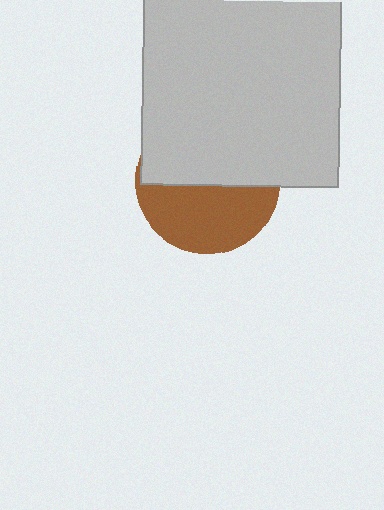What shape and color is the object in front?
The object in front is a light gray square.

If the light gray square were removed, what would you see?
You would see the complete brown circle.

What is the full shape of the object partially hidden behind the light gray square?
The partially hidden object is a brown circle.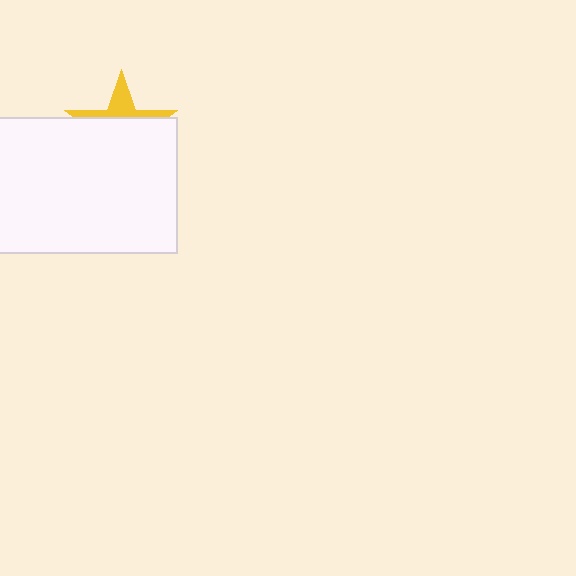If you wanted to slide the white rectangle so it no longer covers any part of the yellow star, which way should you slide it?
Slide it down — that is the most direct way to separate the two shapes.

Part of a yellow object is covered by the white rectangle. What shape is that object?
It is a star.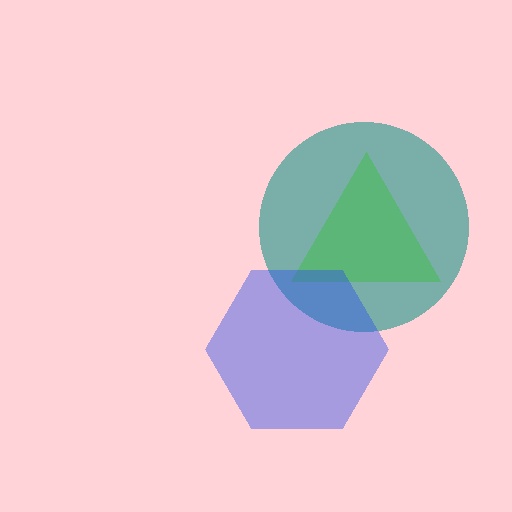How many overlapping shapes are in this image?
There are 3 overlapping shapes in the image.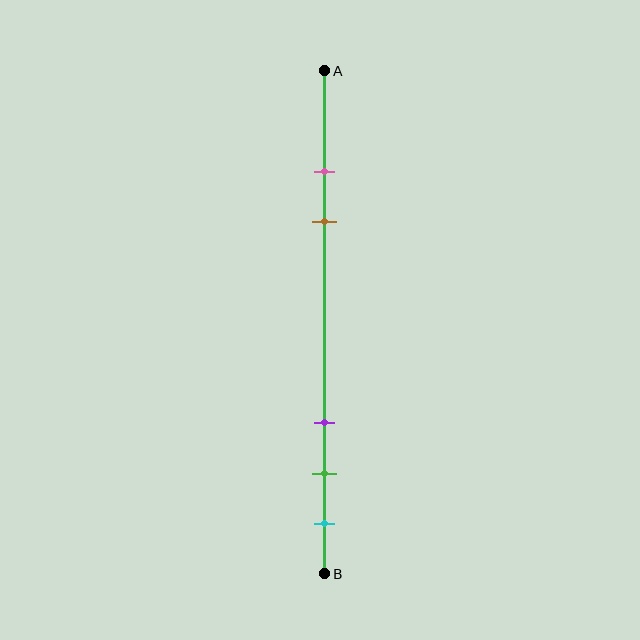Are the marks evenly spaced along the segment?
No, the marks are not evenly spaced.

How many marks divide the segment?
There are 5 marks dividing the segment.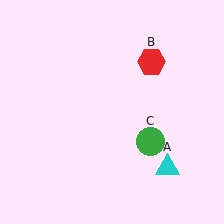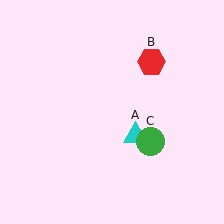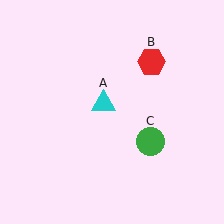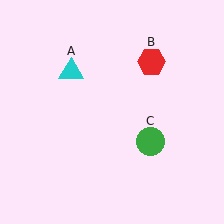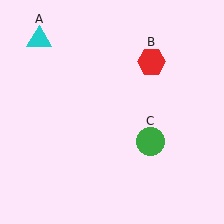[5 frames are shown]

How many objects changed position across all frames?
1 object changed position: cyan triangle (object A).